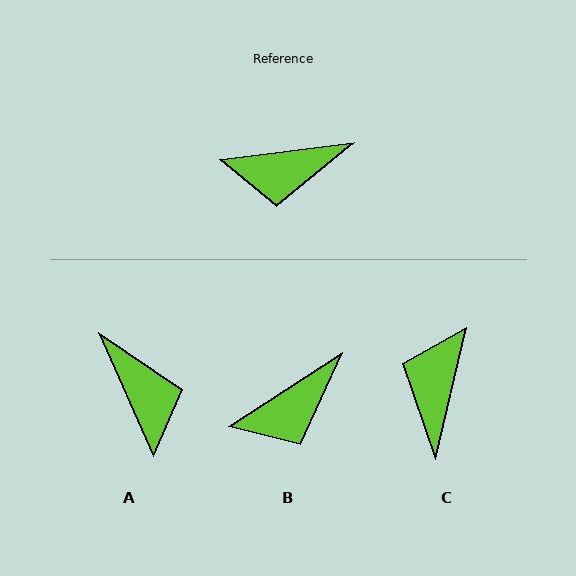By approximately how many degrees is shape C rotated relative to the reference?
Approximately 110 degrees clockwise.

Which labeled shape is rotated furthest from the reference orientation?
C, about 110 degrees away.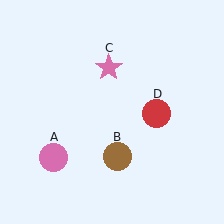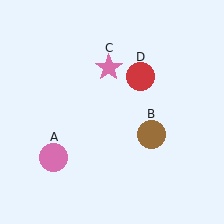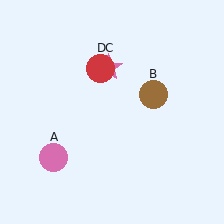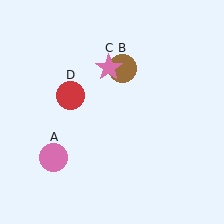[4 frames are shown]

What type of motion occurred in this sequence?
The brown circle (object B), red circle (object D) rotated counterclockwise around the center of the scene.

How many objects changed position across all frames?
2 objects changed position: brown circle (object B), red circle (object D).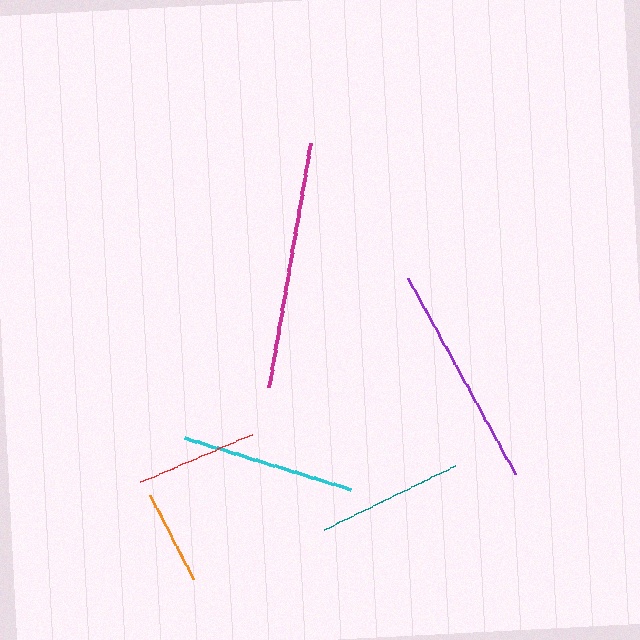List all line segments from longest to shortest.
From longest to shortest: magenta, purple, cyan, teal, red, orange.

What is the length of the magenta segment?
The magenta segment is approximately 247 pixels long.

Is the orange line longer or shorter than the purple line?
The purple line is longer than the orange line.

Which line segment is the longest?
The magenta line is the longest at approximately 247 pixels.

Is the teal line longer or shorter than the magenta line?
The magenta line is longer than the teal line.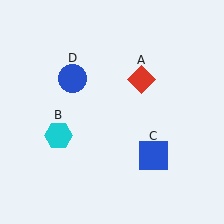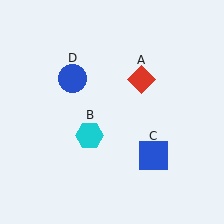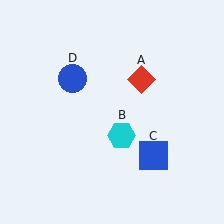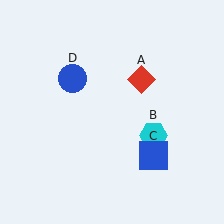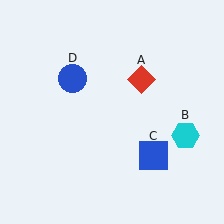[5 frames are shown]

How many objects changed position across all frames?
1 object changed position: cyan hexagon (object B).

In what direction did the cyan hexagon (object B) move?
The cyan hexagon (object B) moved right.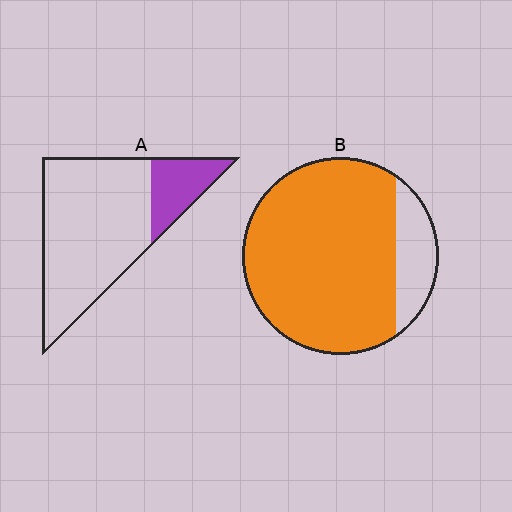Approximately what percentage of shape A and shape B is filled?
A is approximately 20% and B is approximately 85%.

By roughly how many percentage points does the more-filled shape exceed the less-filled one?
By roughly 65 percentage points (B over A).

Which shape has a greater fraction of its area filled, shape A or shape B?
Shape B.